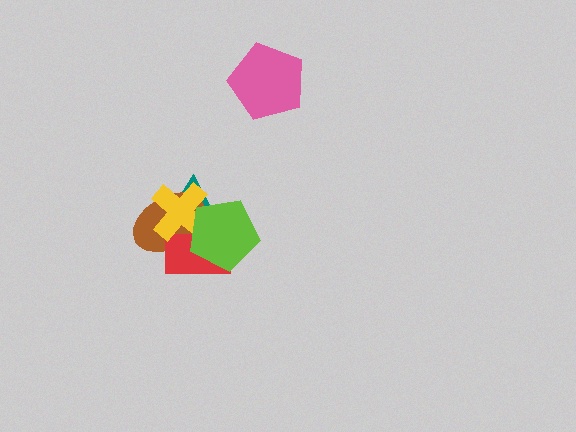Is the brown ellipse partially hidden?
Yes, it is partially covered by another shape.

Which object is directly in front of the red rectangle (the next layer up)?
The yellow cross is directly in front of the red rectangle.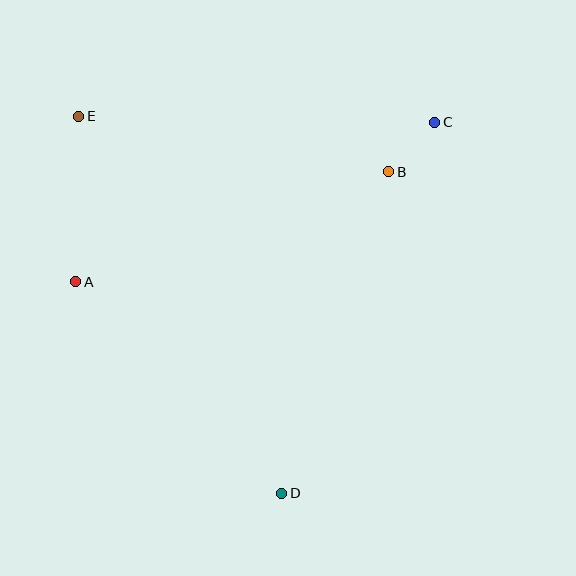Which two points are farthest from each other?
Points D and E are farthest from each other.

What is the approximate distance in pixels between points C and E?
The distance between C and E is approximately 356 pixels.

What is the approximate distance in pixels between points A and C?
The distance between A and C is approximately 393 pixels.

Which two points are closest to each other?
Points B and C are closest to each other.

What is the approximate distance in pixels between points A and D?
The distance between A and D is approximately 296 pixels.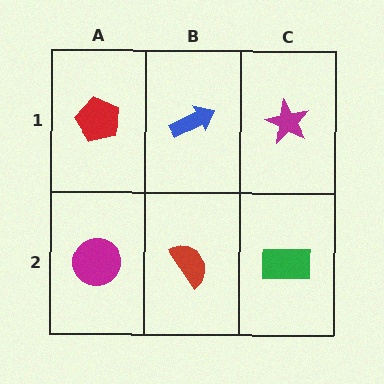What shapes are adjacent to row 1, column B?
A red semicircle (row 2, column B), a red pentagon (row 1, column A), a magenta star (row 1, column C).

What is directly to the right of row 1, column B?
A magenta star.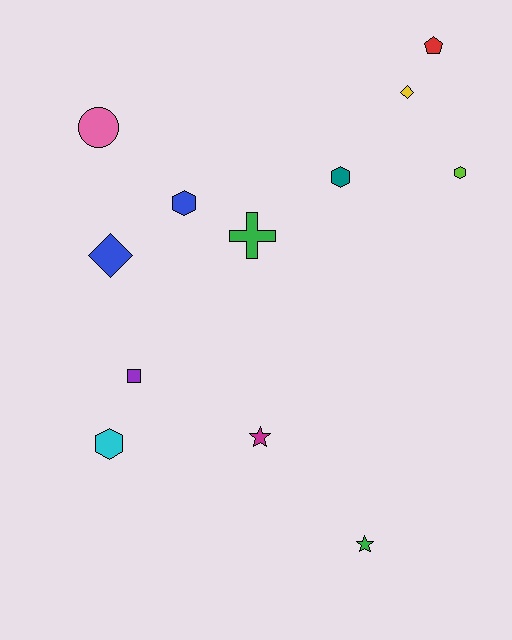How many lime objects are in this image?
There is 1 lime object.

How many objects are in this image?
There are 12 objects.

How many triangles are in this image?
There are no triangles.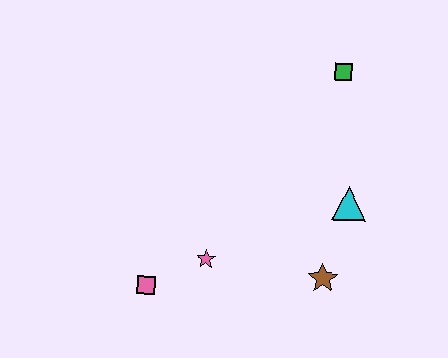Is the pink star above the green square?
No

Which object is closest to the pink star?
The pink square is closest to the pink star.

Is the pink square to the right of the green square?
No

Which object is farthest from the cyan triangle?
The pink square is farthest from the cyan triangle.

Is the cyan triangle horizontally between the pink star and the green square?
No